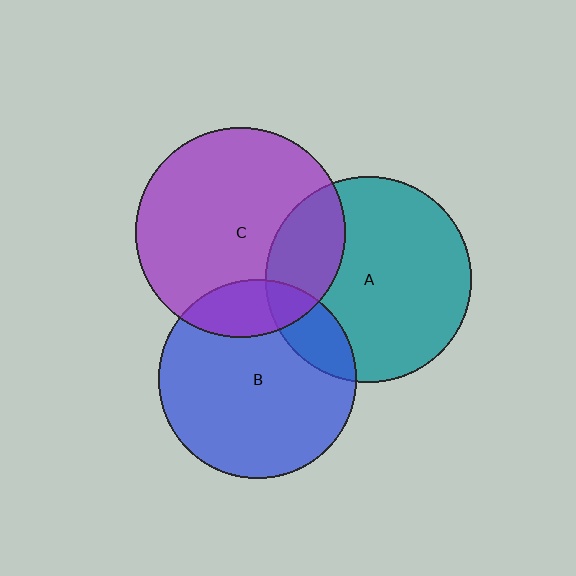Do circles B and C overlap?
Yes.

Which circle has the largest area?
Circle C (purple).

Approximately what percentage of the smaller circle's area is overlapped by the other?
Approximately 20%.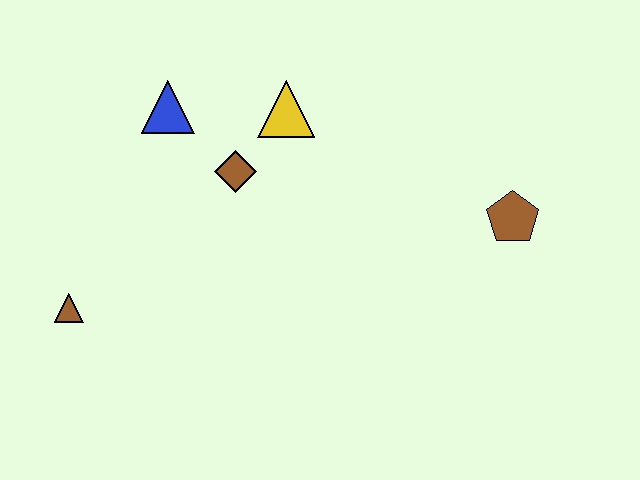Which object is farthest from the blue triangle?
The brown pentagon is farthest from the blue triangle.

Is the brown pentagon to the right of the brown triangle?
Yes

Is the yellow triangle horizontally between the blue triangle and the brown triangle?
No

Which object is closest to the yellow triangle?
The brown diamond is closest to the yellow triangle.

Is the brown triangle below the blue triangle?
Yes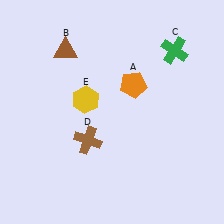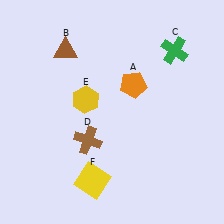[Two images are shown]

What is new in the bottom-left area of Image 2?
A yellow square (F) was added in the bottom-left area of Image 2.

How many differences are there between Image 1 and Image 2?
There is 1 difference between the two images.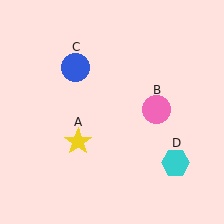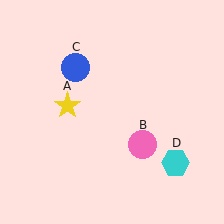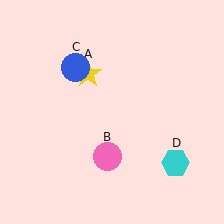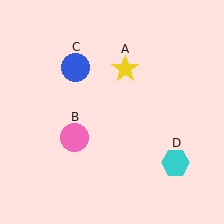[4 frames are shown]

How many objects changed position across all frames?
2 objects changed position: yellow star (object A), pink circle (object B).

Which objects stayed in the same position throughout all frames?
Blue circle (object C) and cyan hexagon (object D) remained stationary.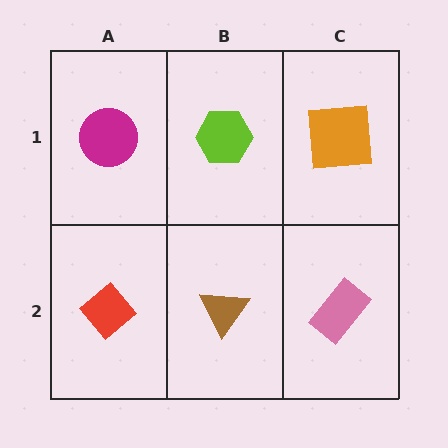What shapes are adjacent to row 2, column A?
A magenta circle (row 1, column A), a brown triangle (row 2, column B).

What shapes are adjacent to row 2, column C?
An orange square (row 1, column C), a brown triangle (row 2, column B).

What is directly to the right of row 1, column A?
A lime hexagon.